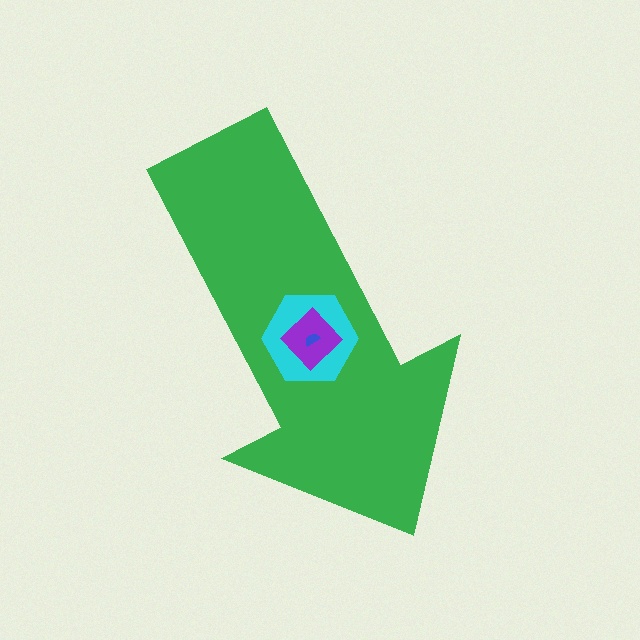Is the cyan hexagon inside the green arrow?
Yes.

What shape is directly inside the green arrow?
The cyan hexagon.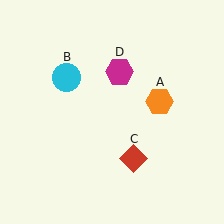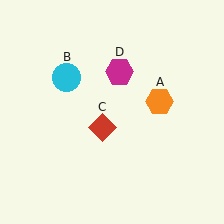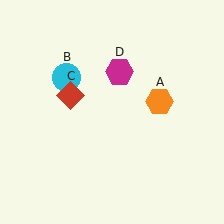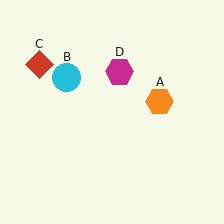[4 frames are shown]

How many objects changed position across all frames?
1 object changed position: red diamond (object C).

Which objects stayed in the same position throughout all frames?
Orange hexagon (object A) and cyan circle (object B) and magenta hexagon (object D) remained stationary.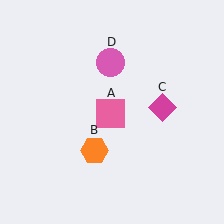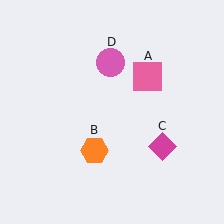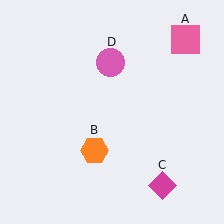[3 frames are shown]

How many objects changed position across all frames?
2 objects changed position: pink square (object A), magenta diamond (object C).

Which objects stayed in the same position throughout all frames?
Orange hexagon (object B) and pink circle (object D) remained stationary.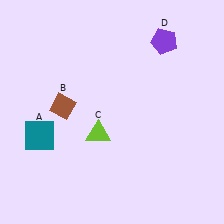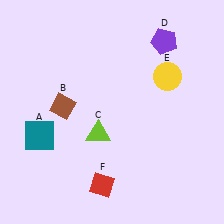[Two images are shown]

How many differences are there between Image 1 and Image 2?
There are 2 differences between the two images.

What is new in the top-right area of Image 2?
A yellow circle (E) was added in the top-right area of Image 2.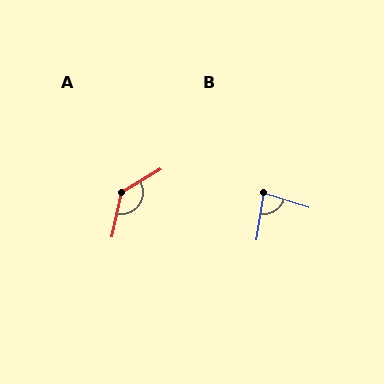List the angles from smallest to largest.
B (82°), A (133°).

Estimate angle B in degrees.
Approximately 82 degrees.